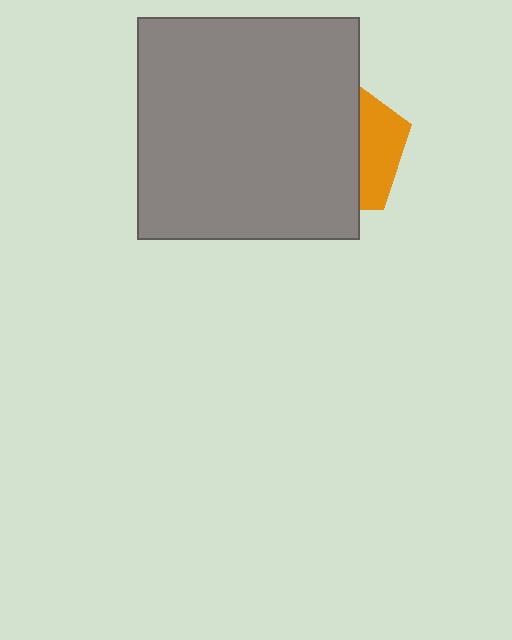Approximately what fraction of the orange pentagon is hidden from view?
Roughly 69% of the orange pentagon is hidden behind the gray square.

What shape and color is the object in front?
The object in front is a gray square.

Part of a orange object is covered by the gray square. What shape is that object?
It is a pentagon.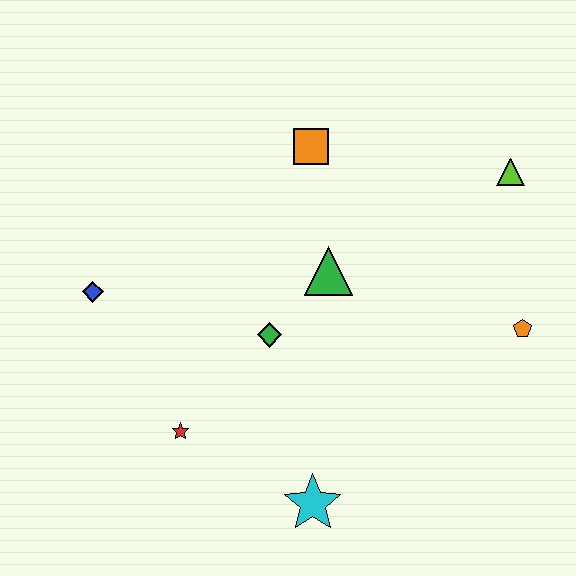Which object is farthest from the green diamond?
The lime triangle is farthest from the green diamond.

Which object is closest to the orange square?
The green triangle is closest to the orange square.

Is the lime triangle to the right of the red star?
Yes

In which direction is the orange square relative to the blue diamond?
The orange square is to the right of the blue diamond.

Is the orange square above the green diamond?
Yes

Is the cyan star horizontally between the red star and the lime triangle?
Yes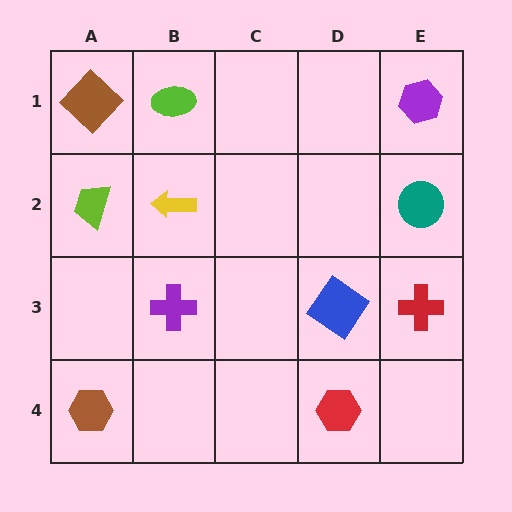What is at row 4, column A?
A brown hexagon.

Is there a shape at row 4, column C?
No, that cell is empty.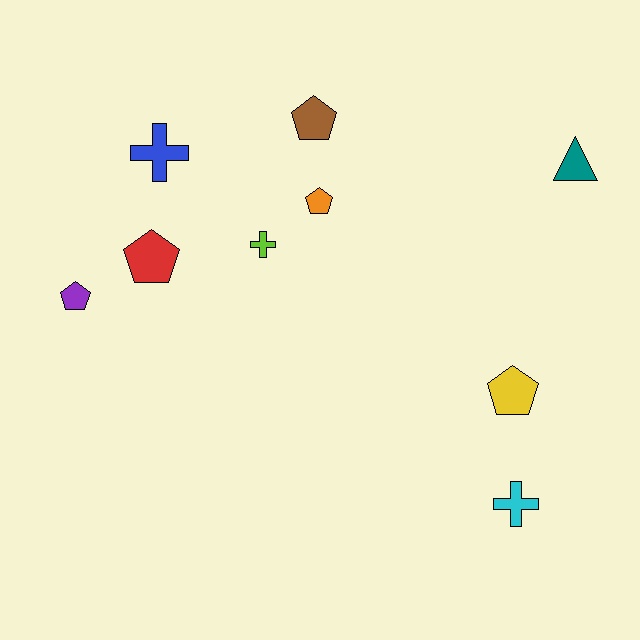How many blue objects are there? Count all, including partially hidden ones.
There is 1 blue object.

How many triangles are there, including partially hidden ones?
There is 1 triangle.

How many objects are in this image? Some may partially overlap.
There are 9 objects.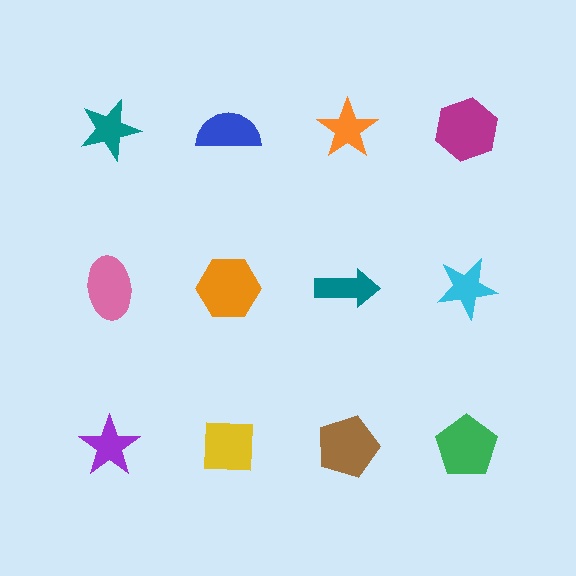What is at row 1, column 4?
A magenta hexagon.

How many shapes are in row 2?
4 shapes.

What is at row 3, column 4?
A green pentagon.